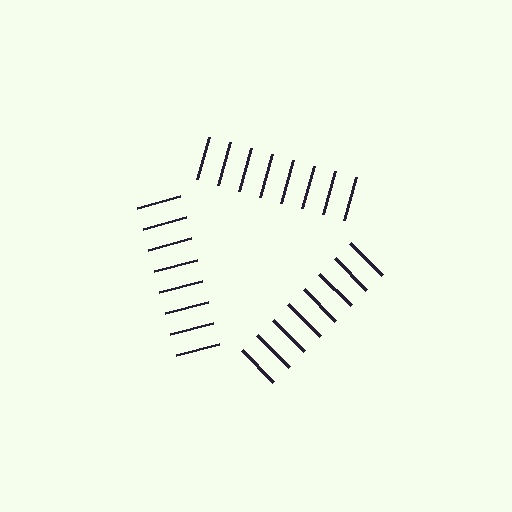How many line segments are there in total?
24 — 8 along each of the 3 edges.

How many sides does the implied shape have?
3 sides — the line-ends trace a triangle.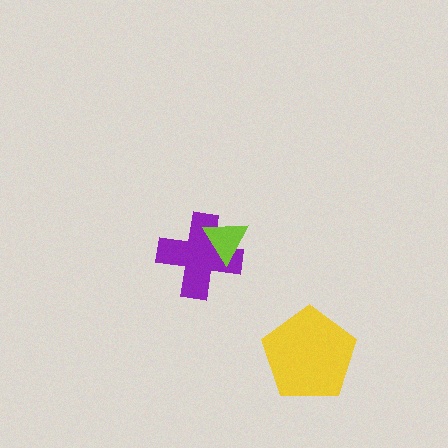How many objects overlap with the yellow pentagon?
0 objects overlap with the yellow pentagon.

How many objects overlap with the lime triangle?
1 object overlaps with the lime triangle.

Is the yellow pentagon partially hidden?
No, no other shape covers it.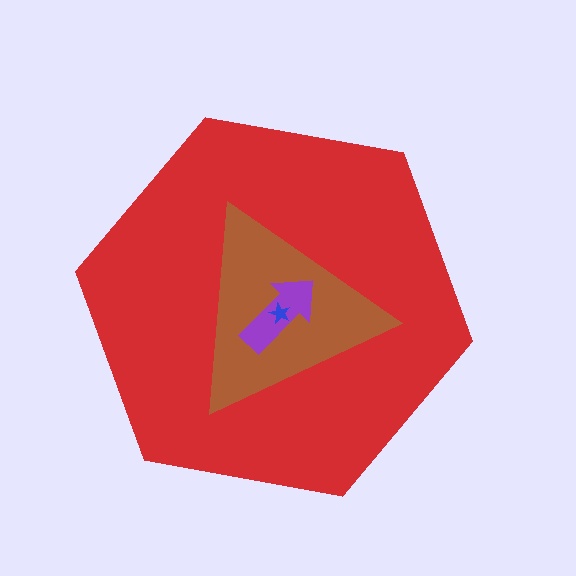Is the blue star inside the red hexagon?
Yes.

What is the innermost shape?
The blue star.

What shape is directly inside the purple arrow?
The blue star.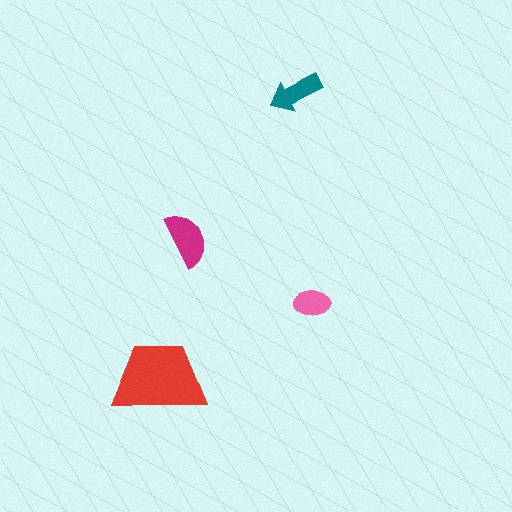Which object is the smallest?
The pink ellipse.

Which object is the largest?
The red trapezoid.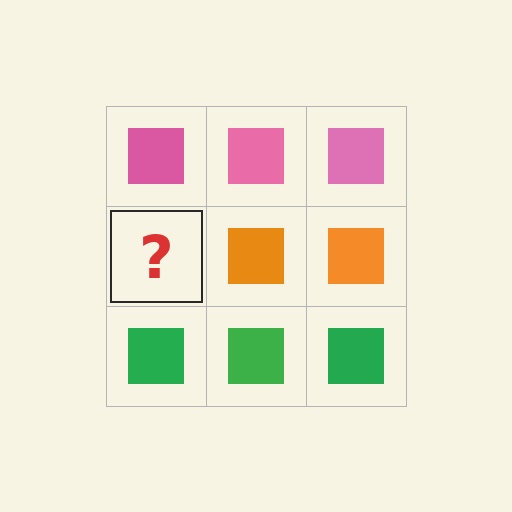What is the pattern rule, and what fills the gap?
The rule is that each row has a consistent color. The gap should be filled with an orange square.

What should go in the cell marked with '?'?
The missing cell should contain an orange square.